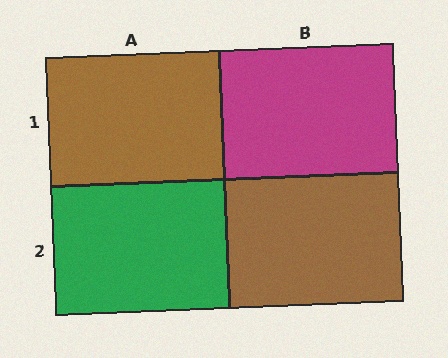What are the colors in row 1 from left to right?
Brown, magenta.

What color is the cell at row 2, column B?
Brown.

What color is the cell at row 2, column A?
Green.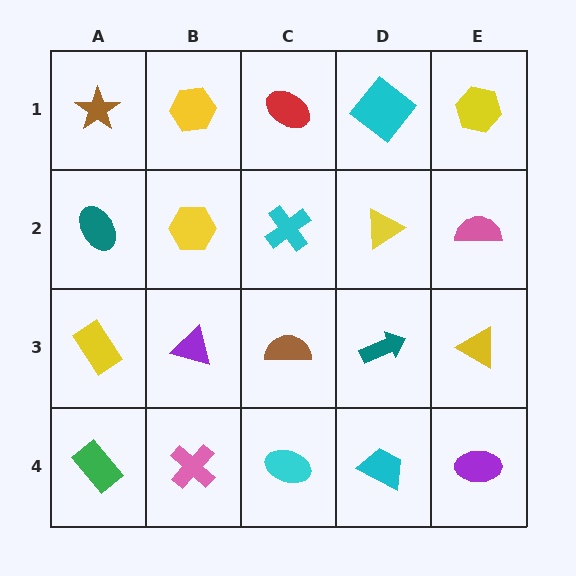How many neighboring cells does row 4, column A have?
2.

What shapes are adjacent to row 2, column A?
A brown star (row 1, column A), a yellow rectangle (row 3, column A), a yellow hexagon (row 2, column B).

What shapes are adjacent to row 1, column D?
A yellow triangle (row 2, column D), a red ellipse (row 1, column C), a yellow hexagon (row 1, column E).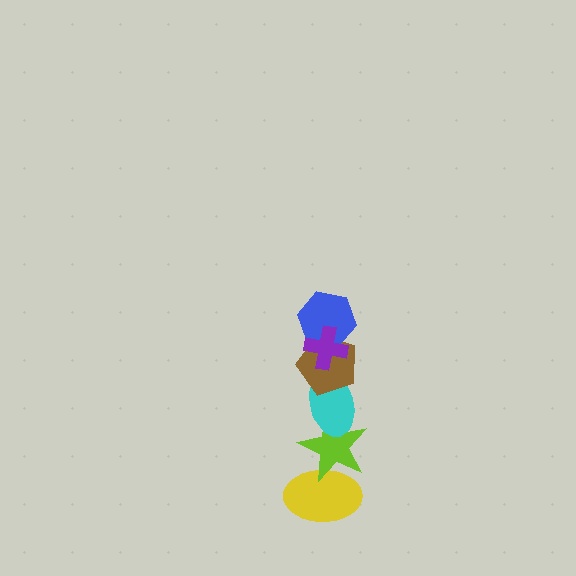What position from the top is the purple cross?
The purple cross is 1st from the top.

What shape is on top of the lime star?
The cyan ellipse is on top of the lime star.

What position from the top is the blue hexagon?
The blue hexagon is 2nd from the top.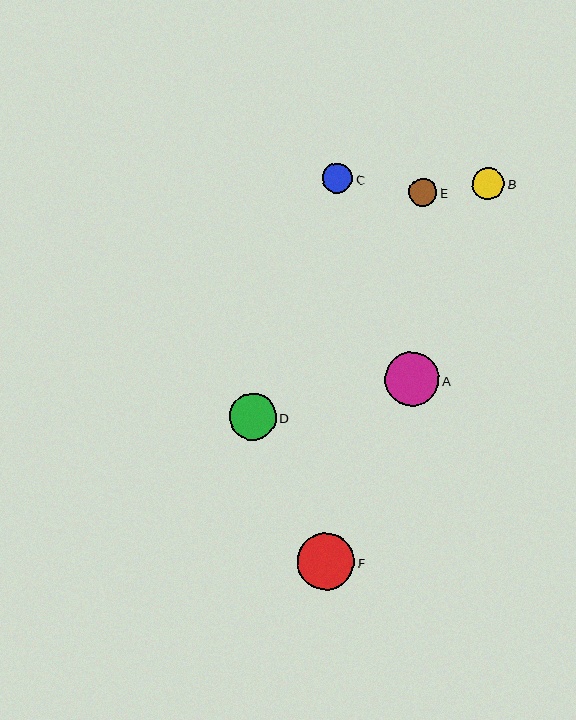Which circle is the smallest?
Circle E is the smallest with a size of approximately 28 pixels.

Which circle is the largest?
Circle F is the largest with a size of approximately 58 pixels.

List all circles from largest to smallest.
From largest to smallest: F, A, D, B, C, E.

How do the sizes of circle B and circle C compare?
Circle B and circle C are approximately the same size.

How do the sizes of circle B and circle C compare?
Circle B and circle C are approximately the same size.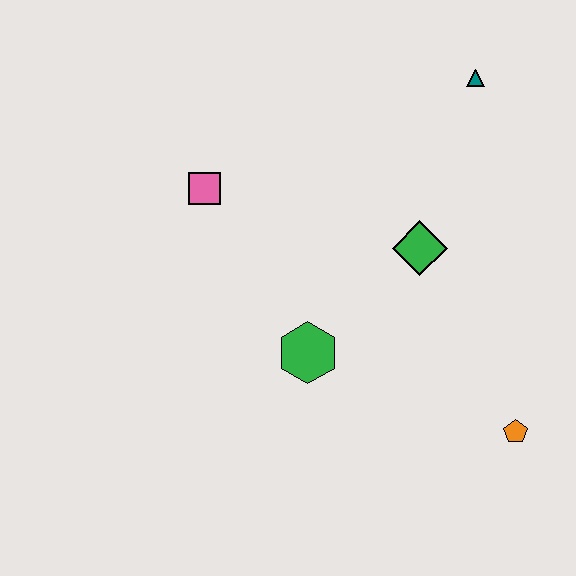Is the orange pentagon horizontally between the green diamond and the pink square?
No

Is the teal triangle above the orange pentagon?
Yes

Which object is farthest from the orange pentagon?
The pink square is farthest from the orange pentagon.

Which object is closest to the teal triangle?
The green diamond is closest to the teal triangle.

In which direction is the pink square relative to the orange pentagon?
The pink square is to the left of the orange pentagon.